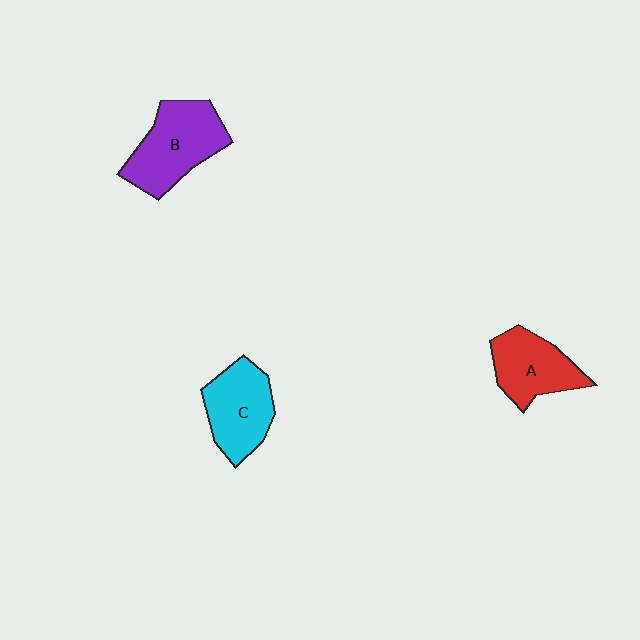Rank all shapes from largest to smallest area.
From largest to smallest: B (purple), C (cyan), A (red).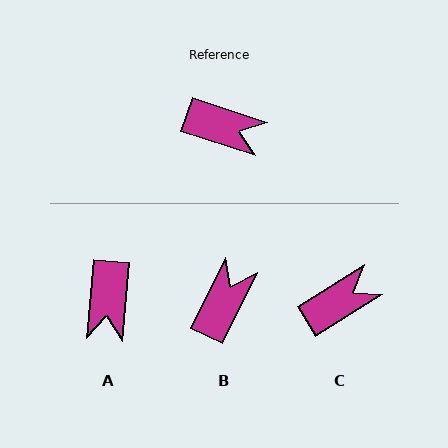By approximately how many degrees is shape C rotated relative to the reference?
Approximately 50 degrees counter-clockwise.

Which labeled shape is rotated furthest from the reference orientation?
B, about 82 degrees away.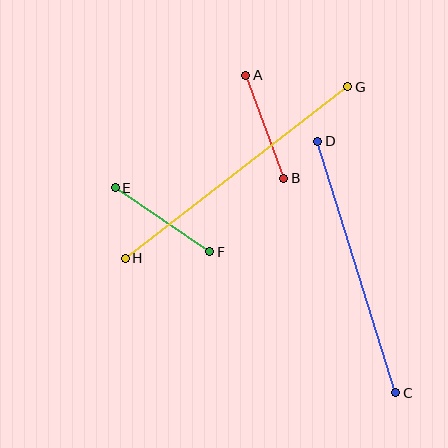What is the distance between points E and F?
The distance is approximately 114 pixels.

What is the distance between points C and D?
The distance is approximately 264 pixels.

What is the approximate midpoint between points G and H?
The midpoint is at approximately (236, 172) pixels.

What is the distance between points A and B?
The distance is approximately 110 pixels.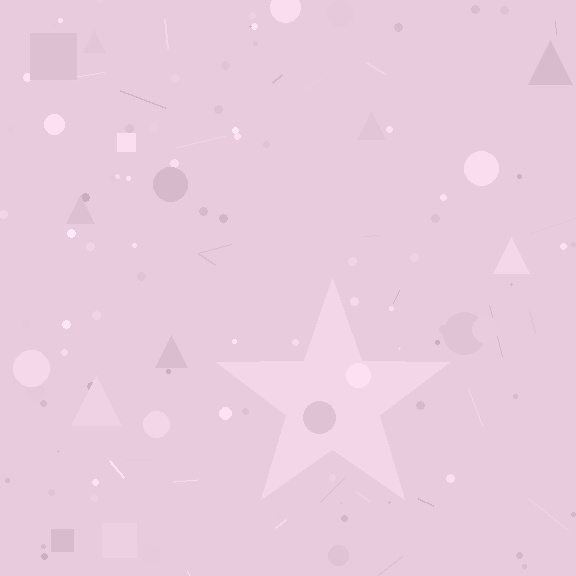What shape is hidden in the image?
A star is hidden in the image.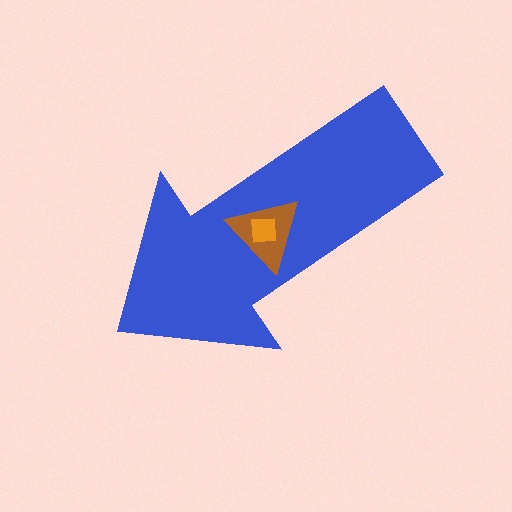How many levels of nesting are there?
3.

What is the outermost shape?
The blue arrow.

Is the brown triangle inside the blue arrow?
Yes.